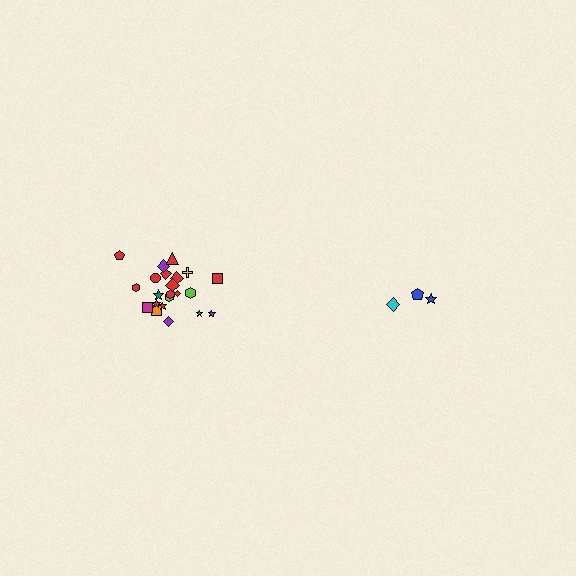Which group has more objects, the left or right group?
The left group.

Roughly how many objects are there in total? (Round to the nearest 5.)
Roughly 25 objects in total.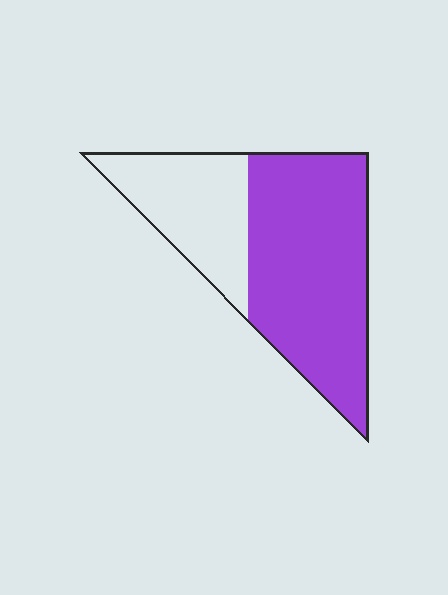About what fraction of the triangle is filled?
About two thirds (2/3).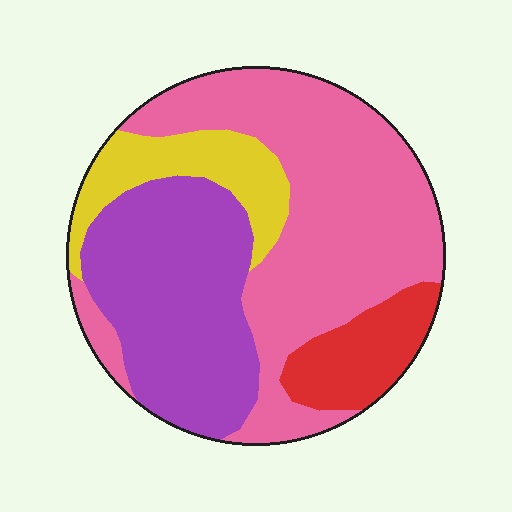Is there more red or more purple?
Purple.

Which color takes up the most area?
Pink, at roughly 45%.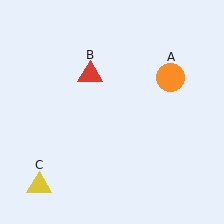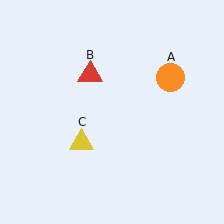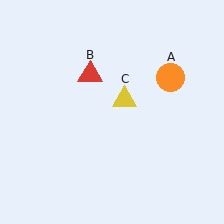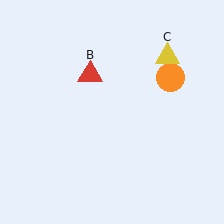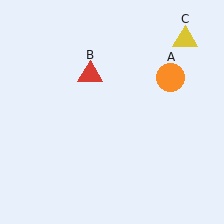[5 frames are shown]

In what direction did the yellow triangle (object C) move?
The yellow triangle (object C) moved up and to the right.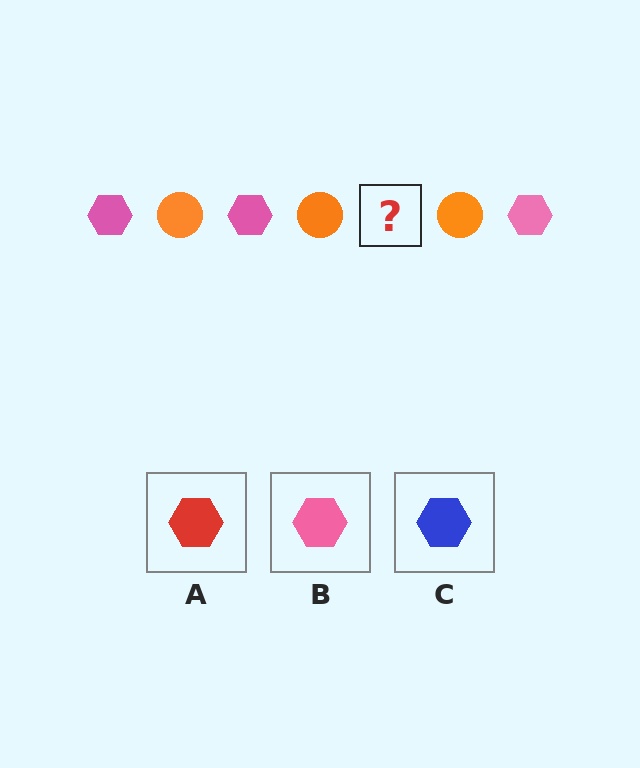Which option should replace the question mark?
Option B.